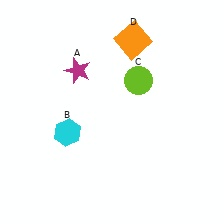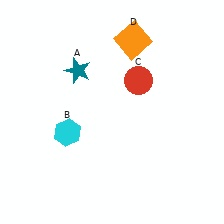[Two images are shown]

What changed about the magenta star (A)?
In Image 1, A is magenta. In Image 2, it changed to teal.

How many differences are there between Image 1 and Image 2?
There are 2 differences between the two images.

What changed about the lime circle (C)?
In Image 1, C is lime. In Image 2, it changed to red.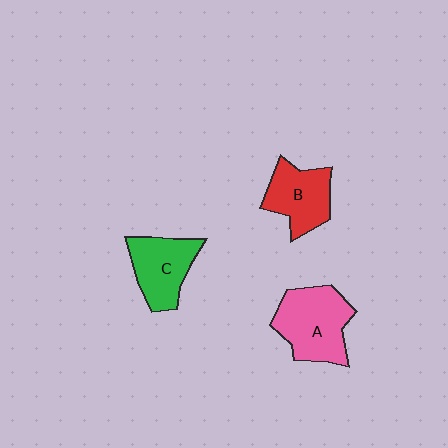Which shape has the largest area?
Shape A (pink).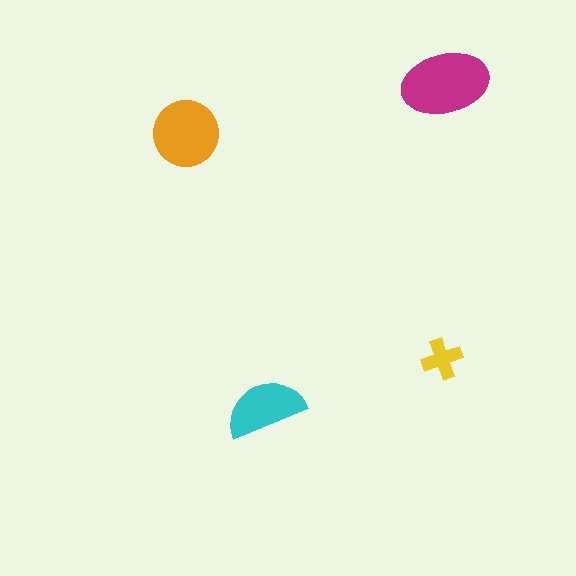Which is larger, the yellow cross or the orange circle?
The orange circle.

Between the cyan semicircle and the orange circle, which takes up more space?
The orange circle.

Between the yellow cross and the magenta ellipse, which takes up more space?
The magenta ellipse.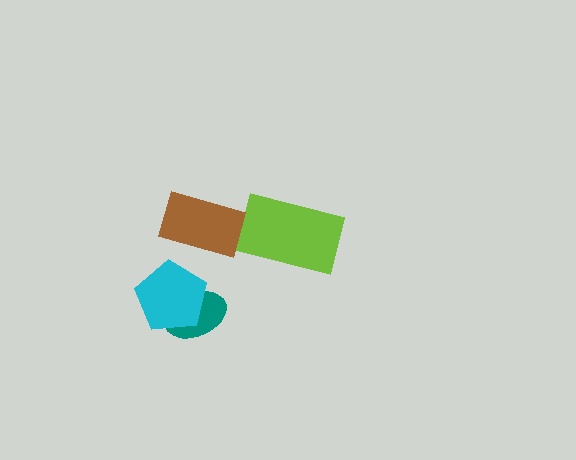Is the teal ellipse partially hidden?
Yes, it is partially covered by another shape.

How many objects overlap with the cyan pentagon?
1 object overlaps with the cyan pentagon.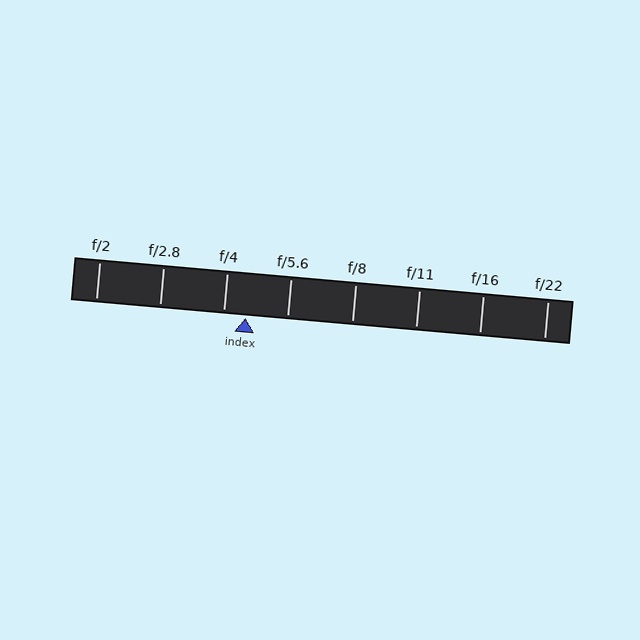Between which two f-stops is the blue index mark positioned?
The index mark is between f/4 and f/5.6.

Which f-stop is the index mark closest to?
The index mark is closest to f/4.